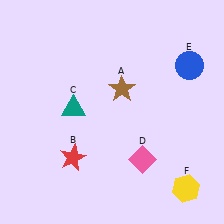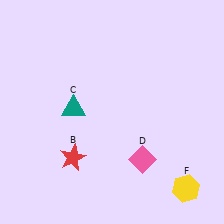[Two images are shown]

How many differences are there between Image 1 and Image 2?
There are 2 differences between the two images.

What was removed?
The brown star (A), the blue circle (E) were removed in Image 2.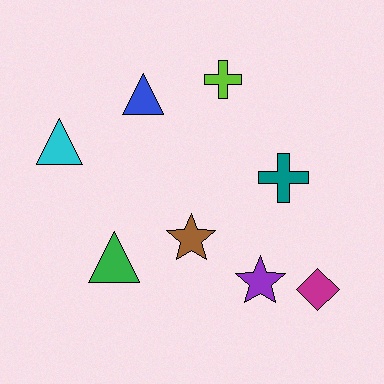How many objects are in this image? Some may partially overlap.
There are 8 objects.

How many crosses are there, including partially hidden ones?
There are 2 crosses.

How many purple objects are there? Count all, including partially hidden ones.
There is 1 purple object.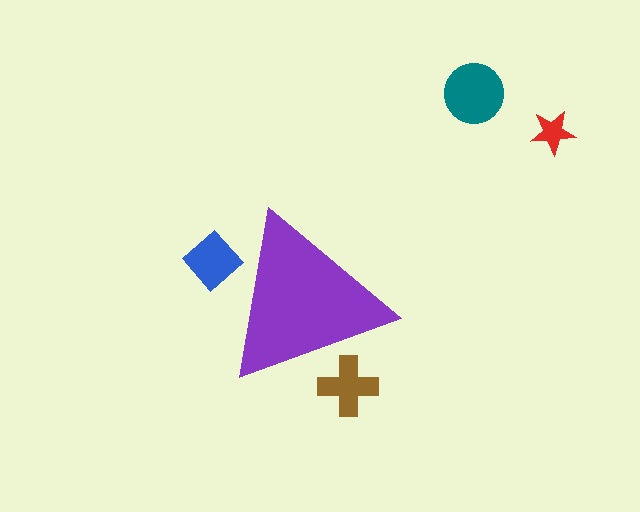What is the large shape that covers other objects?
A purple triangle.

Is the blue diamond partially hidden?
Yes, the blue diamond is partially hidden behind the purple triangle.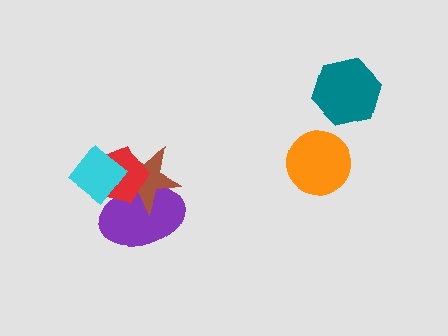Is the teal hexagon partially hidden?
No, no other shape covers it.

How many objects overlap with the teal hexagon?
0 objects overlap with the teal hexagon.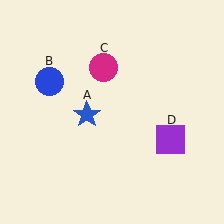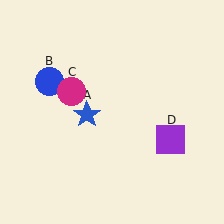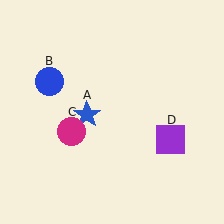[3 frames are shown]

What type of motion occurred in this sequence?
The magenta circle (object C) rotated counterclockwise around the center of the scene.